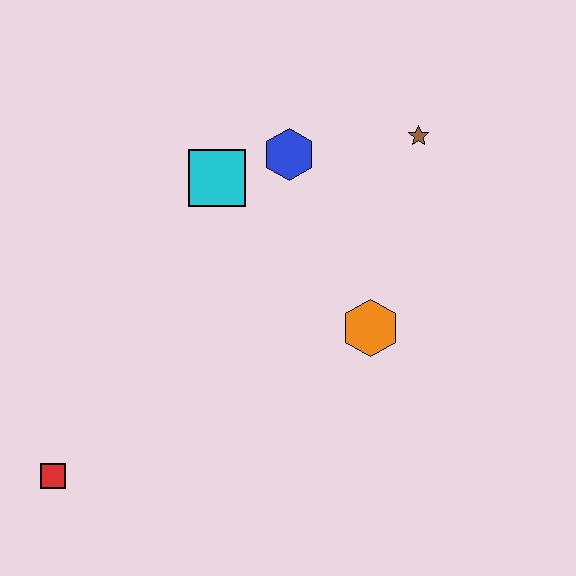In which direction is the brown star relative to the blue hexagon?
The brown star is to the right of the blue hexagon.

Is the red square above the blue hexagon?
No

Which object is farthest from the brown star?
The red square is farthest from the brown star.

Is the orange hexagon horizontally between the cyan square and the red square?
No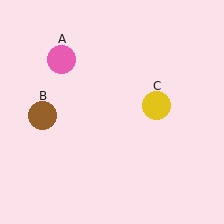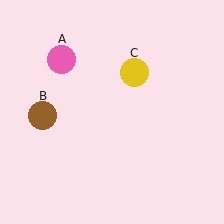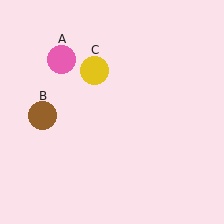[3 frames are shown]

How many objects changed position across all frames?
1 object changed position: yellow circle (object C).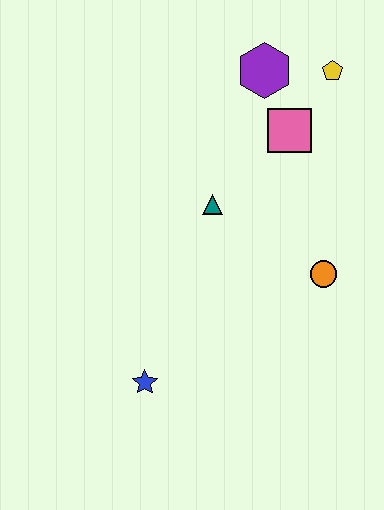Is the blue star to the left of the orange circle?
Yes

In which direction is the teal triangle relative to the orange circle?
The teal triangle is to the left of the orange circle.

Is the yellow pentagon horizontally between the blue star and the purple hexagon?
No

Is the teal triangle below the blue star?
No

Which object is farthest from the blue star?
The yellow pentagon is farthest from the blue star.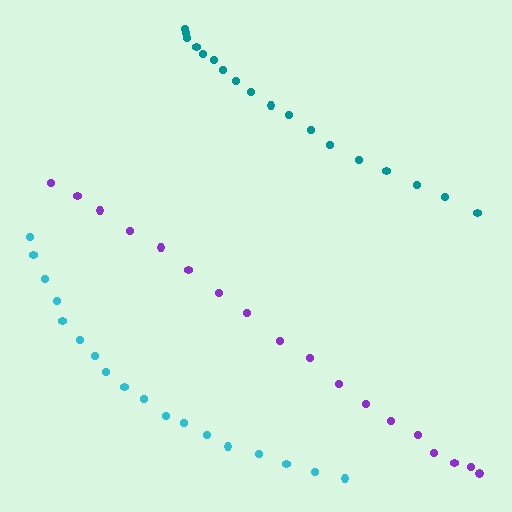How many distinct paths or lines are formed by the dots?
There are 3 distinct paths.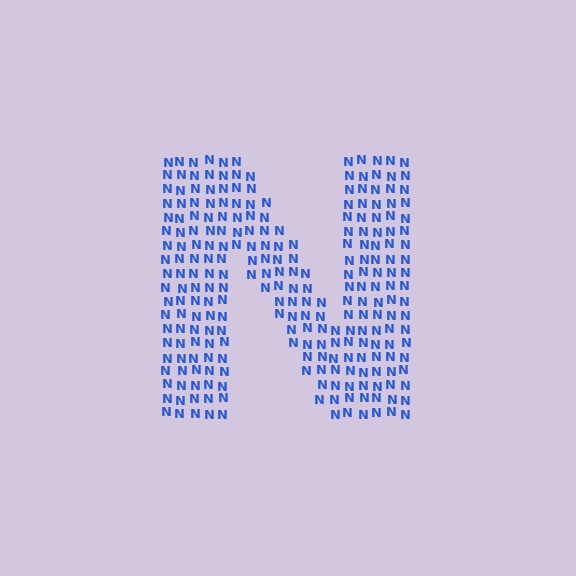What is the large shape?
The large shape is the letter N.